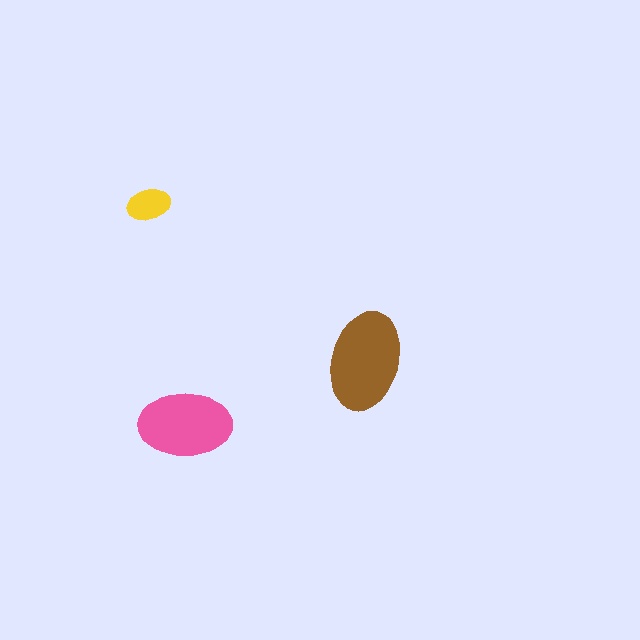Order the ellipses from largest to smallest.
the brown one, the pink one, the yellow one.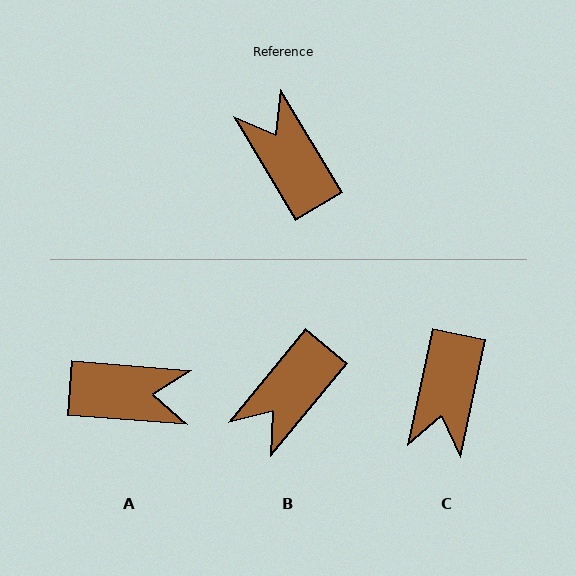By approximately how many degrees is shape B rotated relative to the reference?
Approximately 110 degrees counter-clockwise.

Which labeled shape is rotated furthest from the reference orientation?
C, about 137 degrees away.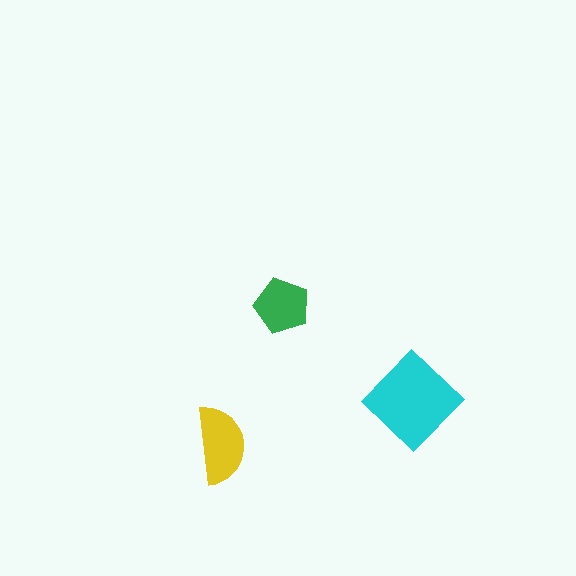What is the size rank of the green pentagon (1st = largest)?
3rd.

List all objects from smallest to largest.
The green pentagon, the yellow semicircle, the cyan diamond.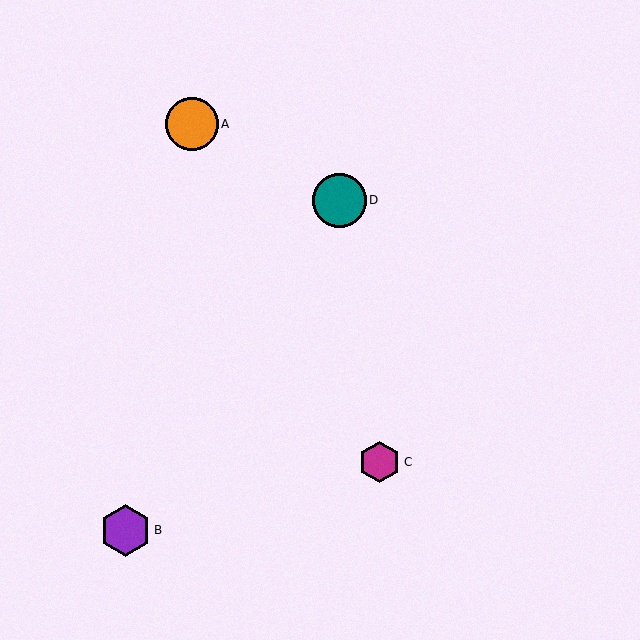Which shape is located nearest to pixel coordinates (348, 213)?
The teal circle (labeled D) at (339, 200) is nearest to that location.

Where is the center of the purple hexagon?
The center of the purple hexagon is at (126, 530).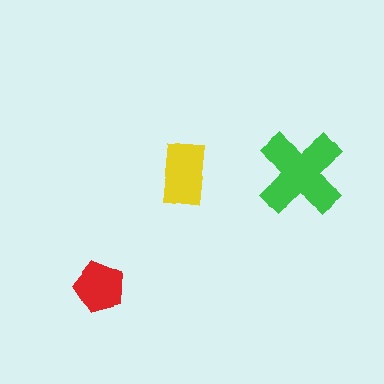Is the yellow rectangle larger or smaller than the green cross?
Smaller.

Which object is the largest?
The green cross.